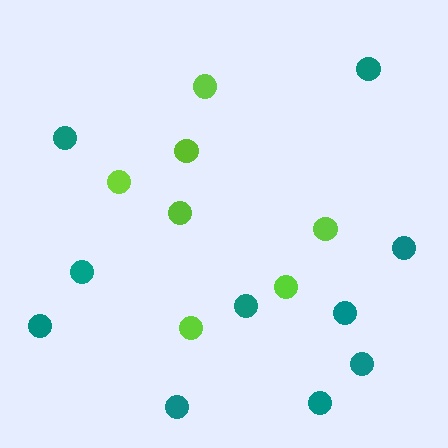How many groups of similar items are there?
There are 2 groups: one group of teal circles (10) and one group of lime circles (7).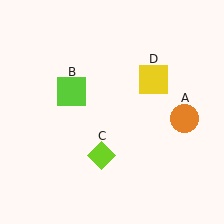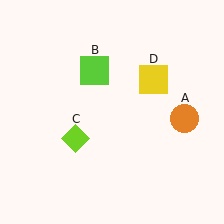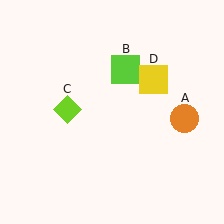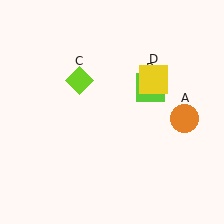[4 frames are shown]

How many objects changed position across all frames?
2 objects changed position: lime square (object B), lime diamond (object C).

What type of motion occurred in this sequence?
The lime square (object B), lime diamond (object C) rotated clockwise around the center of the scene.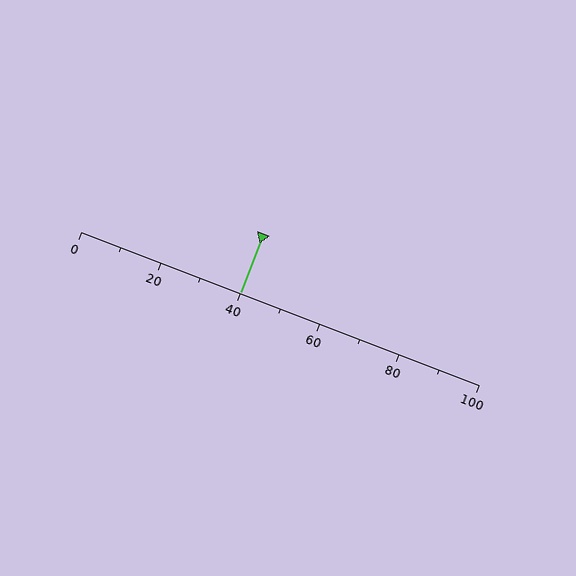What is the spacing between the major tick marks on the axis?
The major ticks are spaced 20 apart.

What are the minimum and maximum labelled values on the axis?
The axis runs from 0 to 100.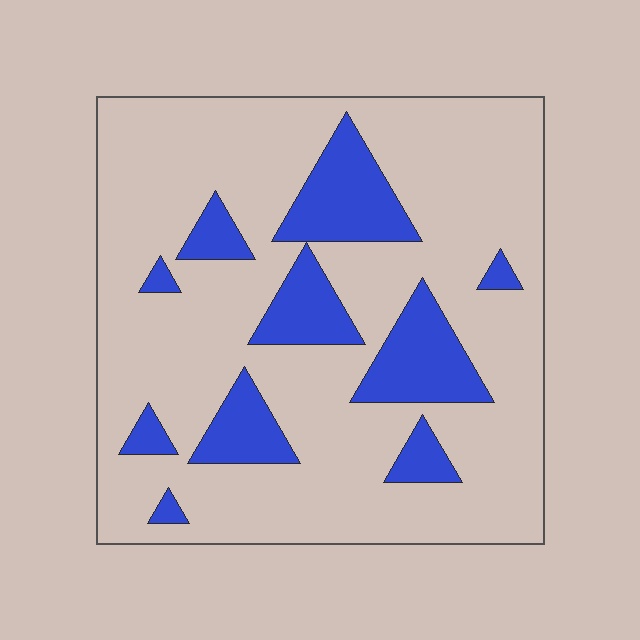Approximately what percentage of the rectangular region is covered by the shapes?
Approximately 20%.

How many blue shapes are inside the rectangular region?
10.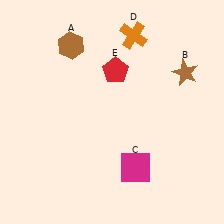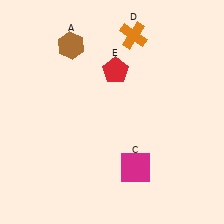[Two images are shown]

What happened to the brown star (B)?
The brown star (B) was removed in Image 2. It was in the top-right area of Image 1.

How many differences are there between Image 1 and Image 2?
There is 1 difference between the two images.